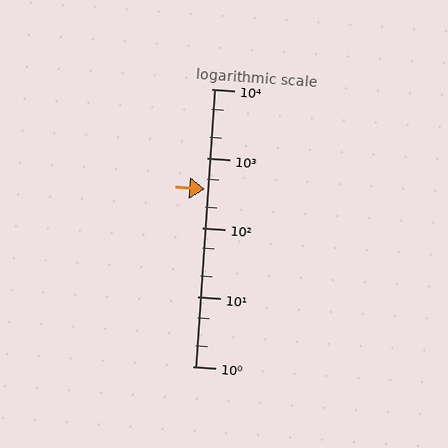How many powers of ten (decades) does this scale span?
The scale spans 4 decades, from 1 to 10000.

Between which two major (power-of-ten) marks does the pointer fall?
The pointer is between 100 and 1000.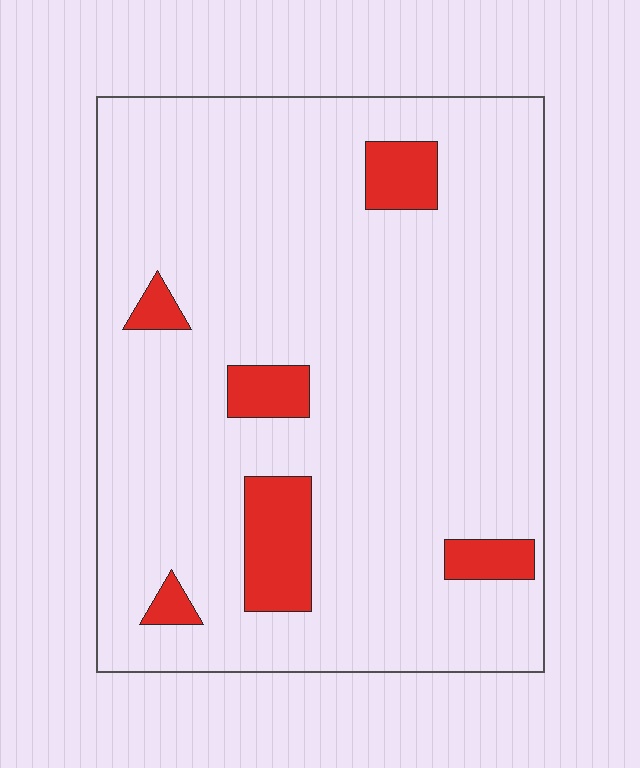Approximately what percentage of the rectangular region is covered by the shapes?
Approximately 10%.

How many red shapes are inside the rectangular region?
6.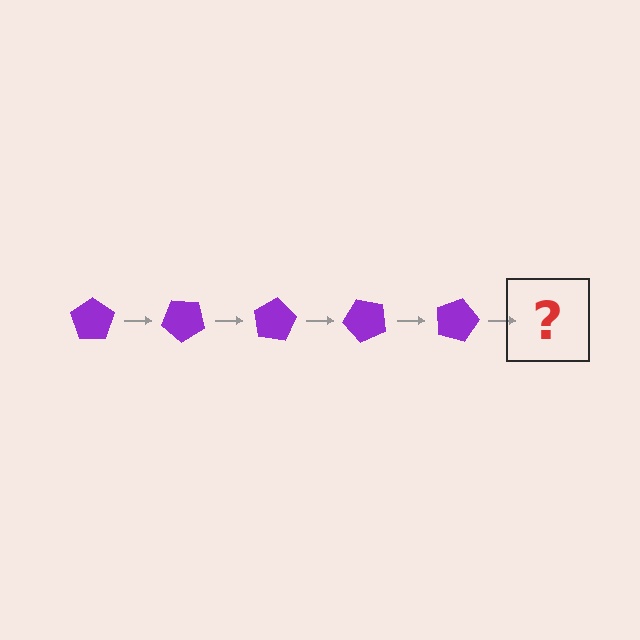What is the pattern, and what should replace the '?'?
The pattern is that the pentagon rotates 40 degrees each step. The '?' should be a purple pentagon rotated 200 degrees.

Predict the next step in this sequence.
The next step is a purple pentagon rotated 200 degrees.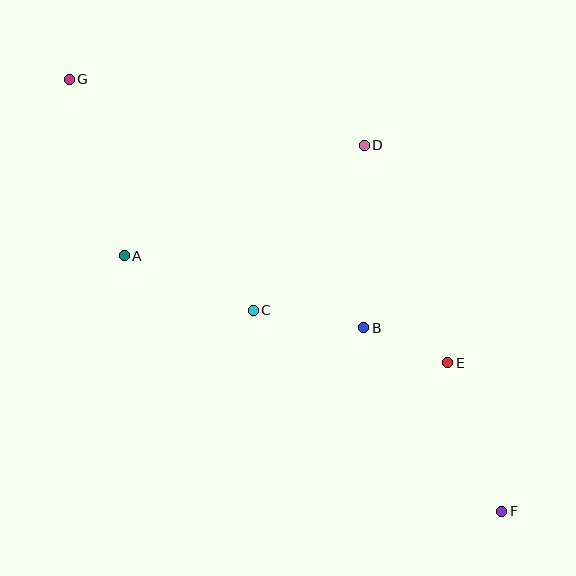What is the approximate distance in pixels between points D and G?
The distance between D and G is approximately 303 pixels.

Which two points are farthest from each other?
Points F and G are farthest from each other.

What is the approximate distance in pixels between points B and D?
The distance between B and D is approximately 183 pixels.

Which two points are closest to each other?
Points B and E are closest to each other.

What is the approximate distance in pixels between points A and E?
The distance between A and E is approximately 341 pixels.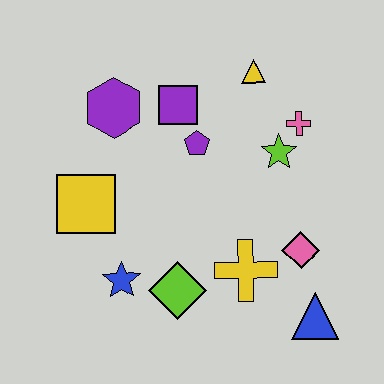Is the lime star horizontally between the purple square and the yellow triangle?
No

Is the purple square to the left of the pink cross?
Yes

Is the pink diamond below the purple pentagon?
Yes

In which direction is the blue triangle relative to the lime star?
The blue triangle is below the lime star.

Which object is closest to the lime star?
The pink cross is closest to the lime star.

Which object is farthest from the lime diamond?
The yellow triangle is farthest from the lime diamond.